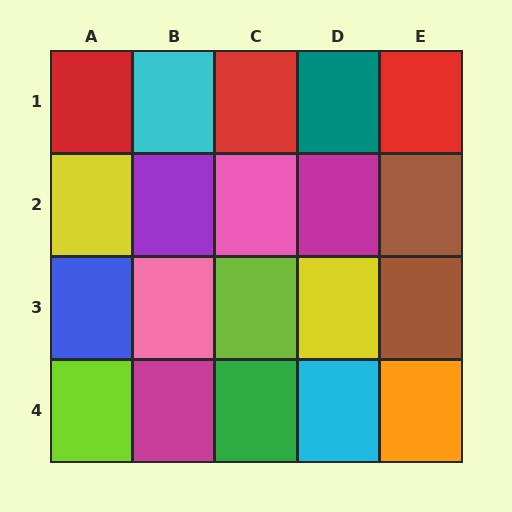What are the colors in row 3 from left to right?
Blue, pink, lime, yellow, brown.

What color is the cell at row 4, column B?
Magenta.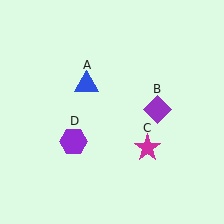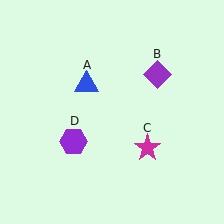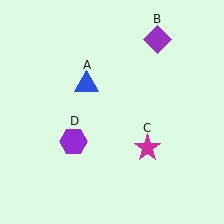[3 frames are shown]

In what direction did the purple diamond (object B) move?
The purple diamond (object B) moved up.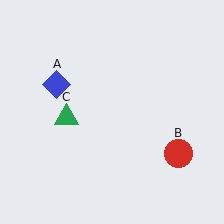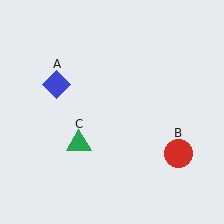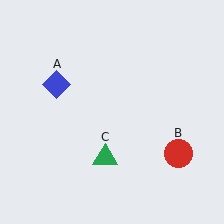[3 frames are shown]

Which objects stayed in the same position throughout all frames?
Blue diamond (object A) and red circle (object B) remained stationary.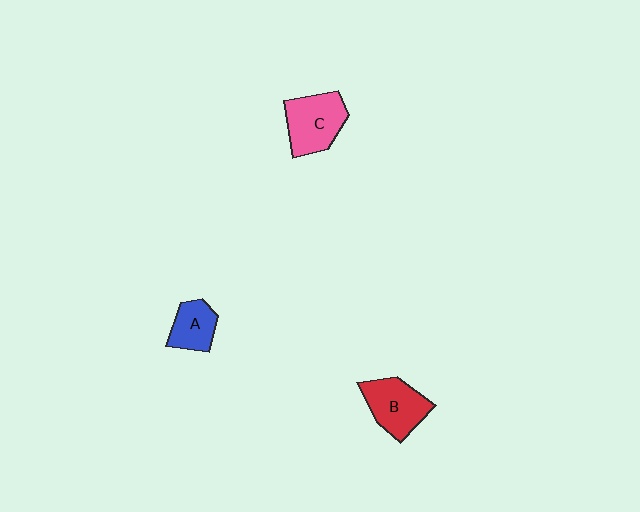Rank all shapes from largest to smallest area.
From largest to smallest: C (pink), B (red), A (blue).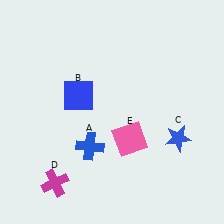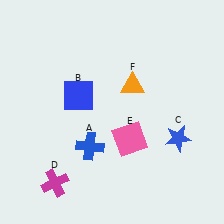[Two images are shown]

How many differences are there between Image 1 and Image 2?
There is 1 difference between the two images.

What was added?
An orange triangle (F) was added in Image 2.